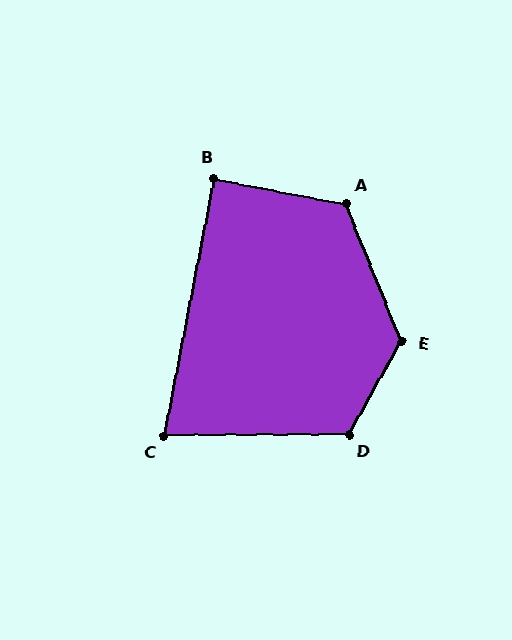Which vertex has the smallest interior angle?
C, at approximately 79 degrees.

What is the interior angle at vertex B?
Approximately 90 degrees (approximately right).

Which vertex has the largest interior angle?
E, at approximately 128 degrees.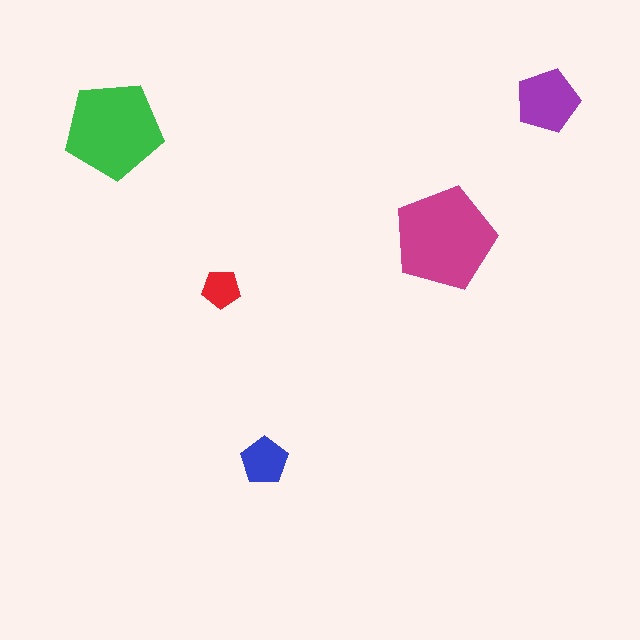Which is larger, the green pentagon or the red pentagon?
The green one.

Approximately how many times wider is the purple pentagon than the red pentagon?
About 1.5 times wider.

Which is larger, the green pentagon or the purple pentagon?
The green one.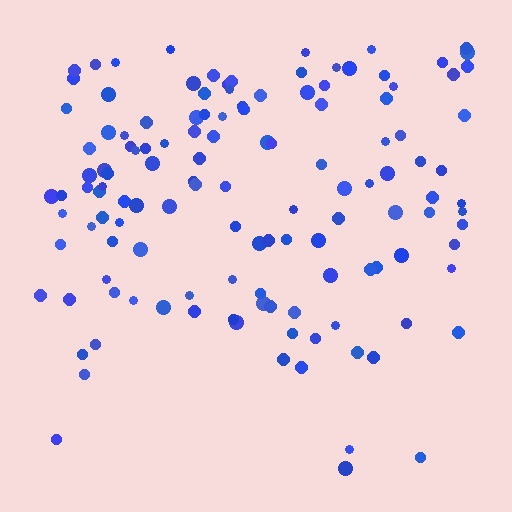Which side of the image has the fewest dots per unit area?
The bottom.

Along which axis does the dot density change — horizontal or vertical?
Vertical.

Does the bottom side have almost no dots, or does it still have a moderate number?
Still a moderate number, just noticeably fewer than the top.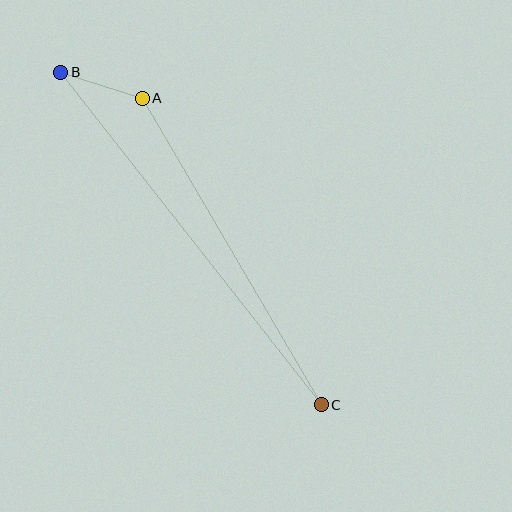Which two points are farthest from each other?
Points B and C are farthest from each other.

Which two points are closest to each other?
Points A and B are closest to each other.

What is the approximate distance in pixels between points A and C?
The distance between A and C is approximately 355 pixels.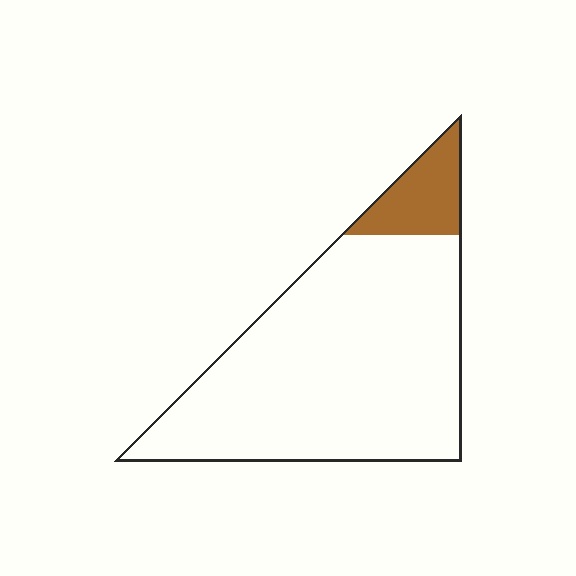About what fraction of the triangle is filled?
About one eighth (1/8).